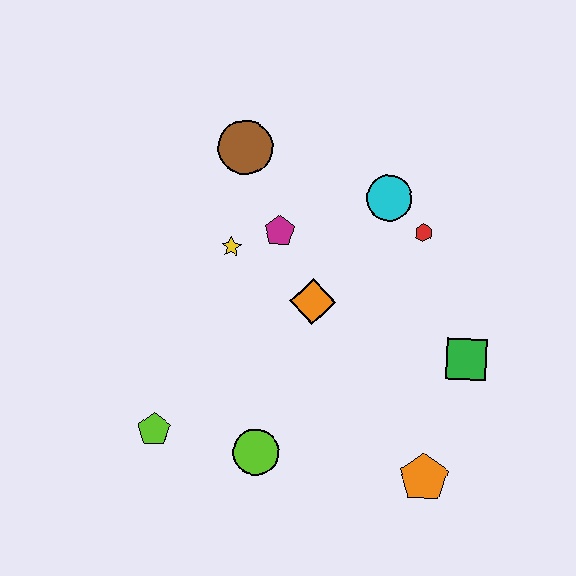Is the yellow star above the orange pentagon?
Yes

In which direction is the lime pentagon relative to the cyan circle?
The lime pentagon is below the cyan circle.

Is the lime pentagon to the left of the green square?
Yes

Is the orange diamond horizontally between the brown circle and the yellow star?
No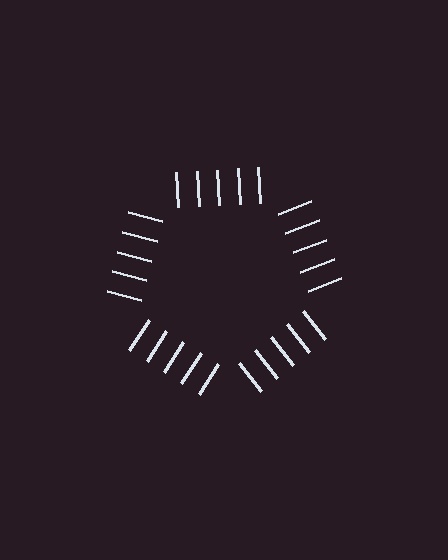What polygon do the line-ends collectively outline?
An illusory pentagon — the line segments terminate on its edges but no continuous stroke is drawn.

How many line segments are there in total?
25 — 5 along each of the 5 edges.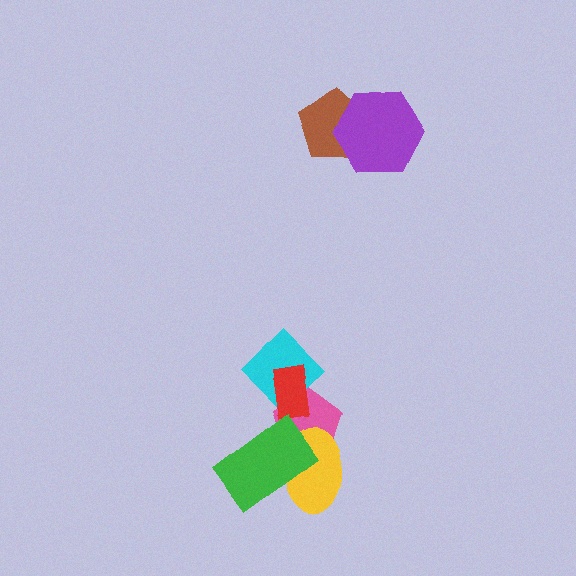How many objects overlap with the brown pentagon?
1 object overlaps with the brown pentagon.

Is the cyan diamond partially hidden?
Yes, it is partially covered by another shape.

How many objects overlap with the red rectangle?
2 objects overlap with the red rectangle.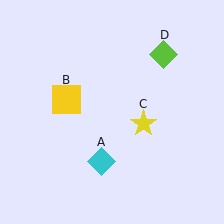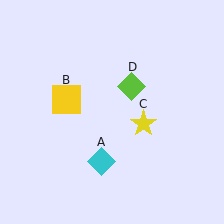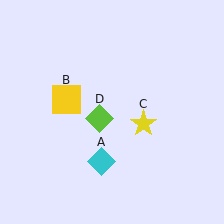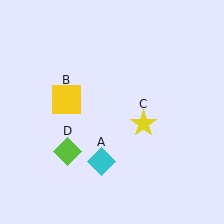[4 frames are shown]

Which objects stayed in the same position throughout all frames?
Cyan diamond (object A) and yellow square (object B) and yellow star (object C) remained stationary.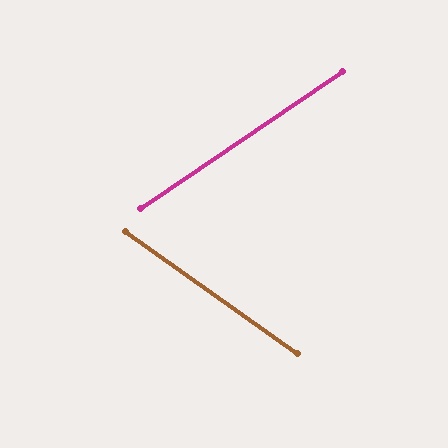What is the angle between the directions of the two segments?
Approximately 69 degrees.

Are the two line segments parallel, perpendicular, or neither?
Neither parallel nor perpendicular — they differ by about 69°.